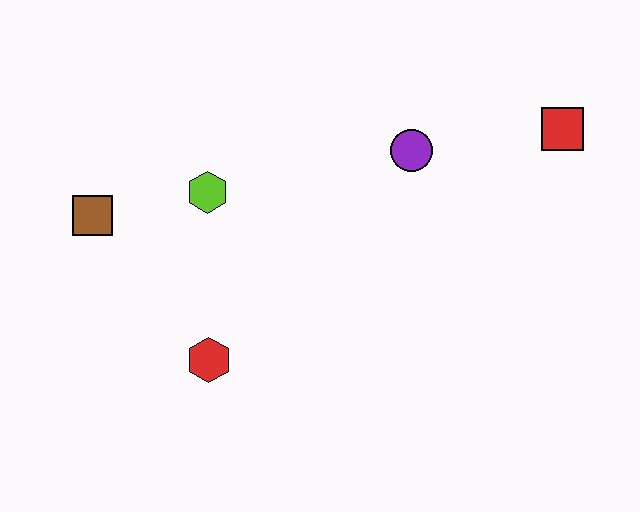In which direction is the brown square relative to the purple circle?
The brown square is to the left of the purple circle.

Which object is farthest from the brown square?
The red square is farthest from the brown square.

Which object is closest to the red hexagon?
The lime hexagon is closest to the red hexagon.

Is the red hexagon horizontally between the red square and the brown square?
Yes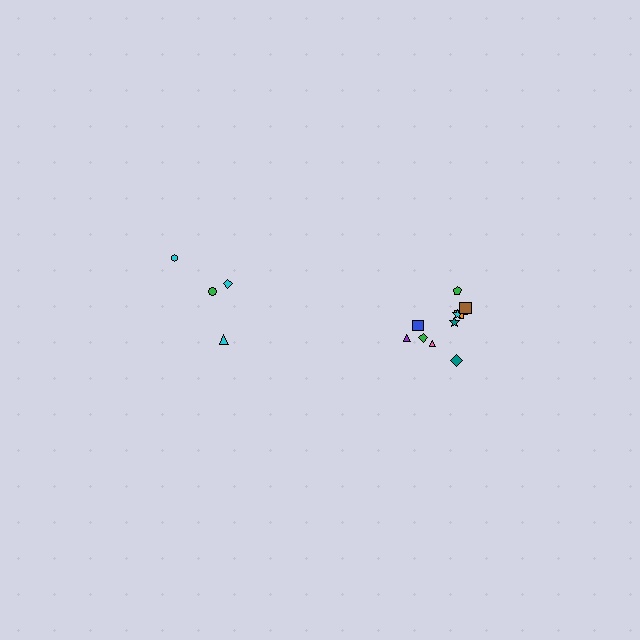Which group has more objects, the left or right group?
The right group.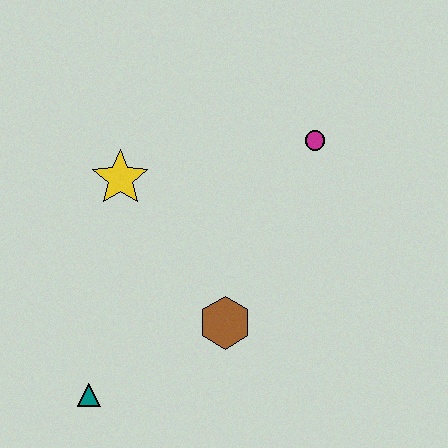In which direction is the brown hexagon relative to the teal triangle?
The brown hexagon is to the right of the teal triangle.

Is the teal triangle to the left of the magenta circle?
Yes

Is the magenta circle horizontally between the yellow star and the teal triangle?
No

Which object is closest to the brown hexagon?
The teal triangle is closest to the brown hexagon.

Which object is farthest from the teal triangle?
The magenta circle is farthest from the teal triangle.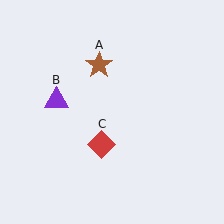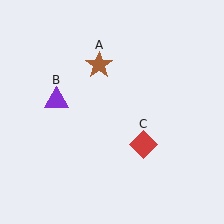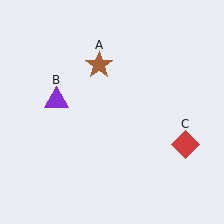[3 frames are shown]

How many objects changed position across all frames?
1 object changed position: red diamond (object C).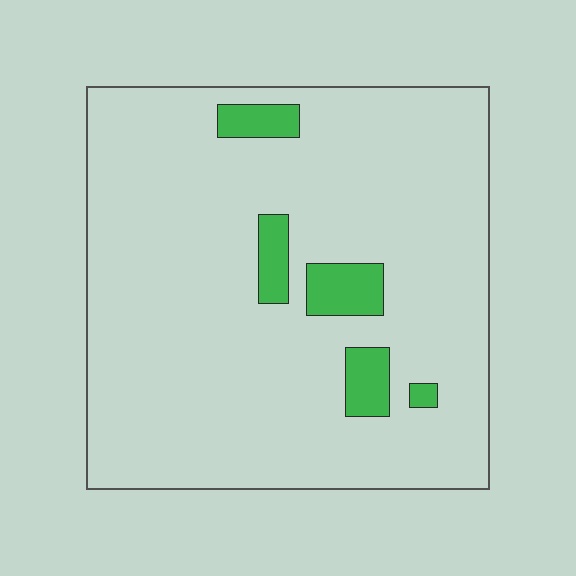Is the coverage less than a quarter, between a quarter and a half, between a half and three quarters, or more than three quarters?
Less than a quarter.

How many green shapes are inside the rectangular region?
5.